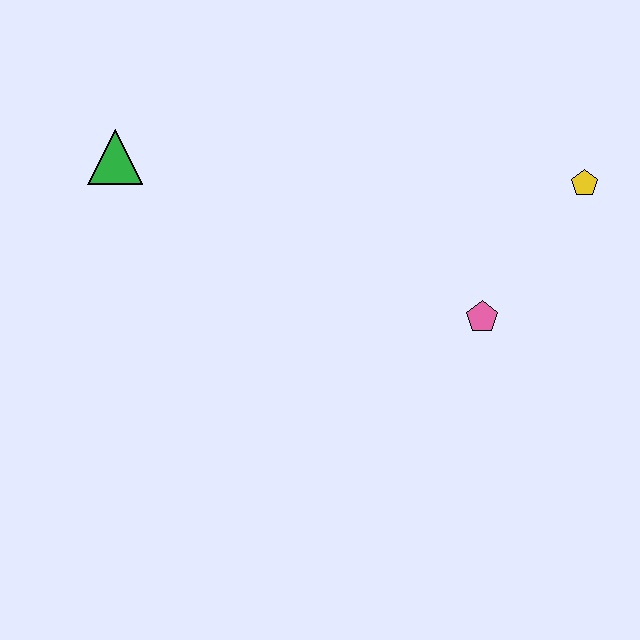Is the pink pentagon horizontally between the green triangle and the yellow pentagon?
Yes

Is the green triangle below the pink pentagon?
No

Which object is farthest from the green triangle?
The yellow pentagon is farthest from the green triangle.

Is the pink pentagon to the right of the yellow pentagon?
No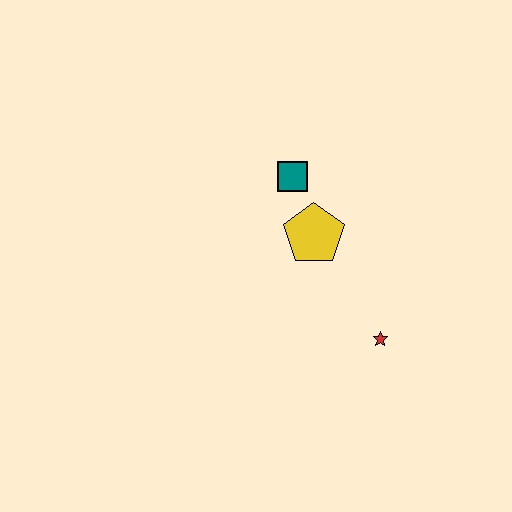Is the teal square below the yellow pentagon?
No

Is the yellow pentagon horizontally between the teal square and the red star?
Yes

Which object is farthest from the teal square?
The red star is farthest from the teal square.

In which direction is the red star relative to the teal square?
The red star is below the teal square.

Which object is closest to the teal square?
The yellow pentagon is closest to the teal square.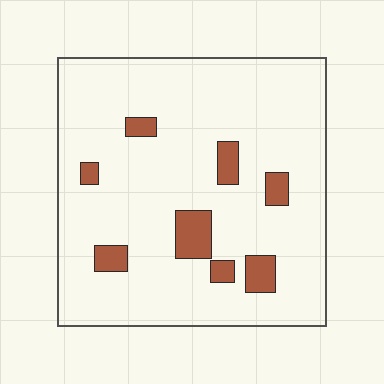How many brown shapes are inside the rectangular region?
8.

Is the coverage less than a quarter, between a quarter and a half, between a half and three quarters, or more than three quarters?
Less than a quarter.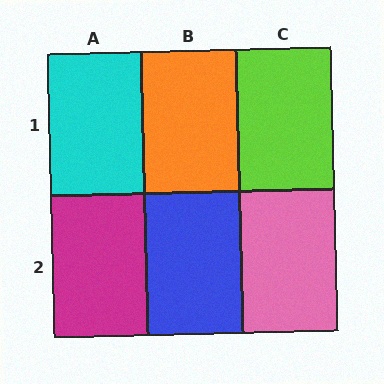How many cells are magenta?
1 cell is magenta.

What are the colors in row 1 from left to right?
Cyan, orange, lime.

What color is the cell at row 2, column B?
Blue.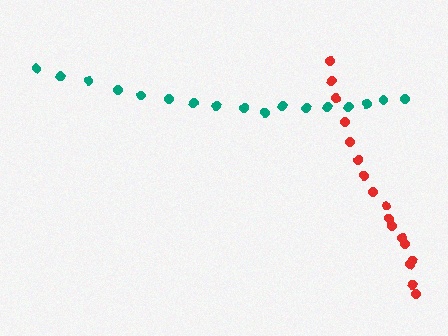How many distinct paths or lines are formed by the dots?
There are 2 distinct paths.